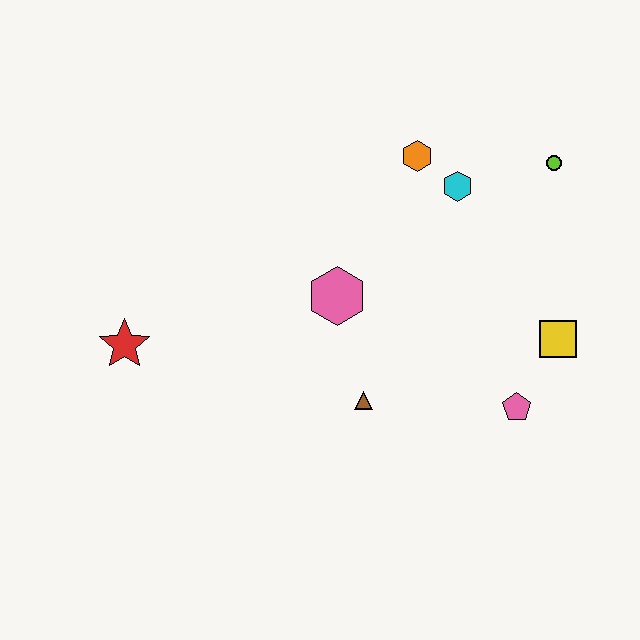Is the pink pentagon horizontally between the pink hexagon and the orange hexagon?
No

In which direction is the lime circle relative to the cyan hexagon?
The lime circle is to the right of the cyan hexagon.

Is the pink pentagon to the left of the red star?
No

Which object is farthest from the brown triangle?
The lime circle is farthest from the brown triangle.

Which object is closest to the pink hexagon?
The brown triangle is closest to the pink hexagon.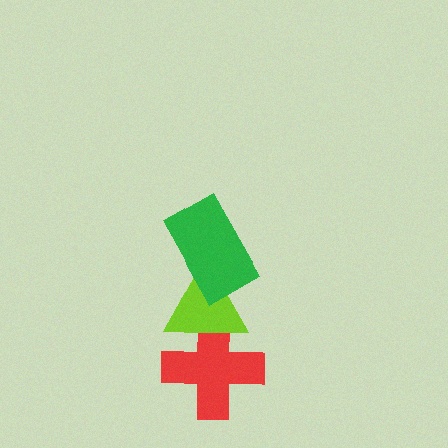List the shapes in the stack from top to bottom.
From top to bottom: the green rectangle, the lime triangle, the red cross.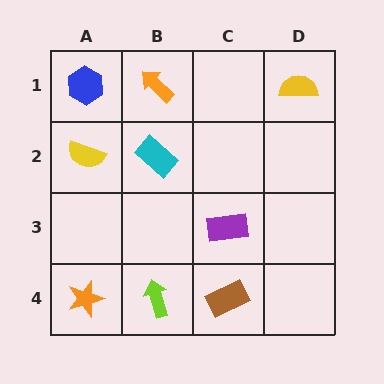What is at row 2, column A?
A yellow semicircle.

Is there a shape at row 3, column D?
No, that cell is empty.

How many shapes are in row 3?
1 shape.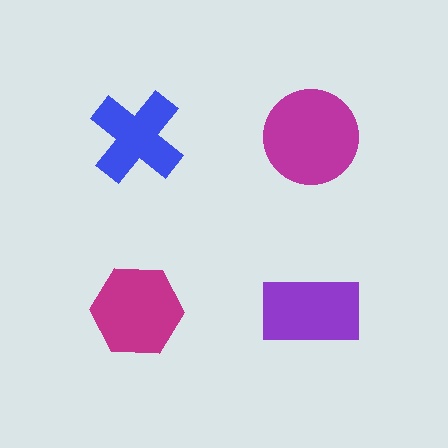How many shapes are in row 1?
2 shapes.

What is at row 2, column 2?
A purple rectangle.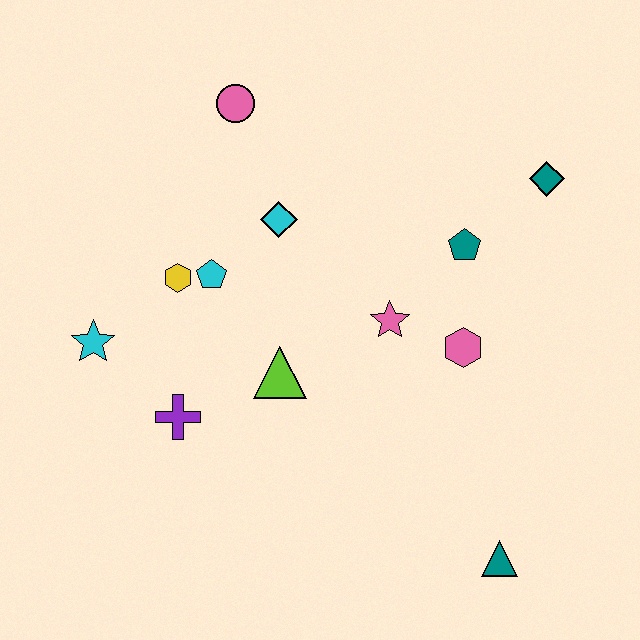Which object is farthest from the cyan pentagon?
The teal triangle is farthest from the cyan pentagon.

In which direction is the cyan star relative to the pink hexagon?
The cyan star is to the left of the pink hexagon.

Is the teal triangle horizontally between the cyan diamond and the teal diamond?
Yes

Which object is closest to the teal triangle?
The pink hexagon is closest to the teal triangle.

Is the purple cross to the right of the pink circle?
No